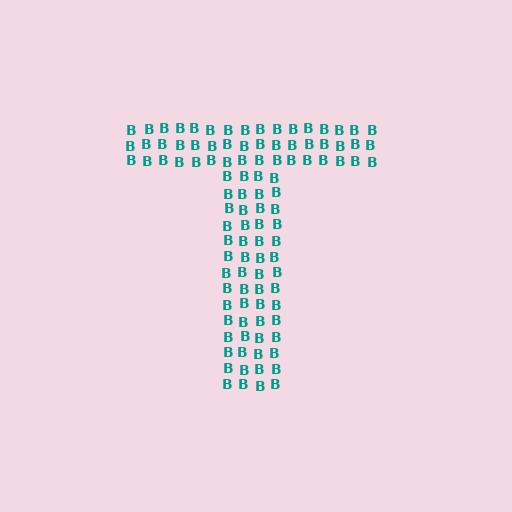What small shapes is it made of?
It is made of small letter B's.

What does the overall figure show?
The overall figure shows the letter T.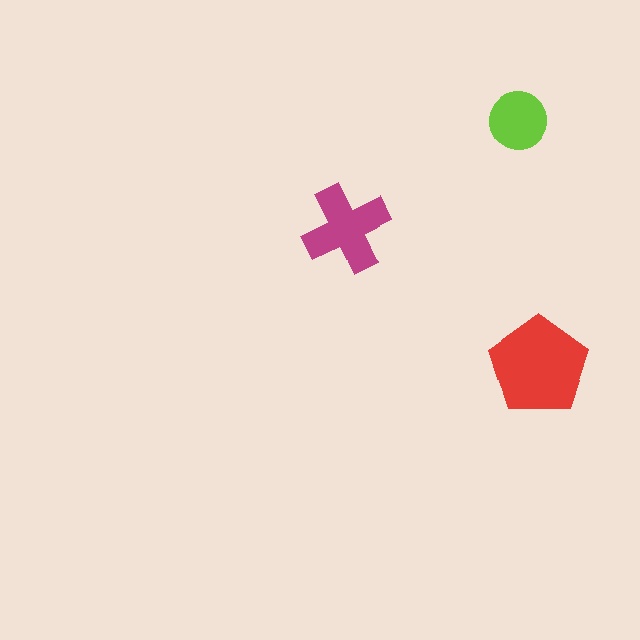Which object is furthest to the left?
The magenta cross is leftmost.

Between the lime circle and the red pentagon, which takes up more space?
The red pentagon.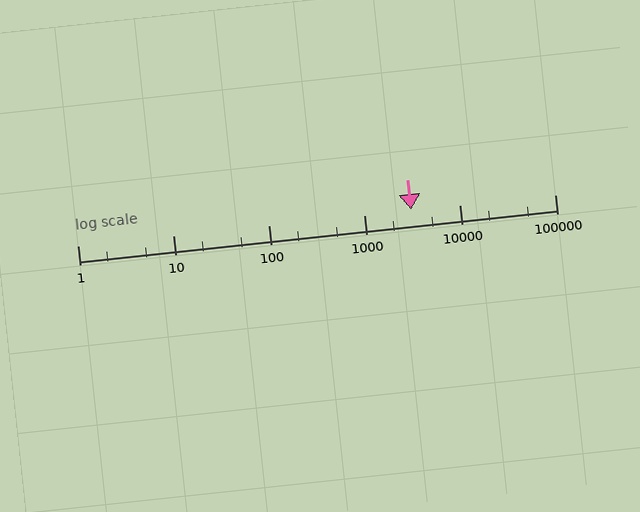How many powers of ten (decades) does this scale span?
The scale spans 5 decades, from 1 to 100000.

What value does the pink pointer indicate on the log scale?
The pointer indicates approximately 3100.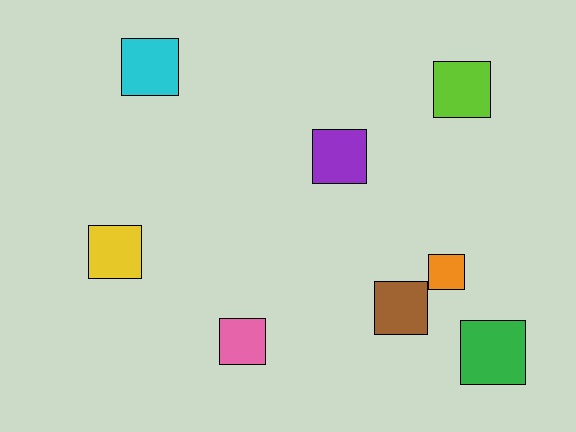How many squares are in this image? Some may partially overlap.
There are 8 squares.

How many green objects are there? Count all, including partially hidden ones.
There is 1 green object.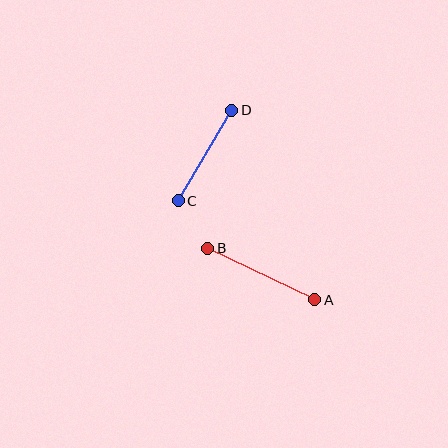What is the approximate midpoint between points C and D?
The midpoint is at approximately (205, 156) pixels.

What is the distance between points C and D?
The distance is approximately 105 pixels.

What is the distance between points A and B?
The distance is approximately 119 pixels.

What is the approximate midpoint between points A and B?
The midpoint is at approximately (261, 274) pixels.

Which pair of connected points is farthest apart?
Points A and B are farthest apart.